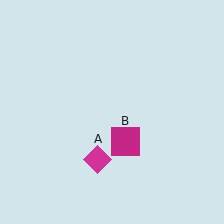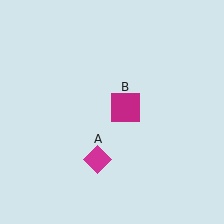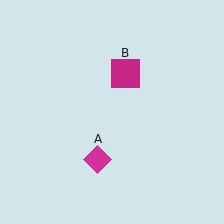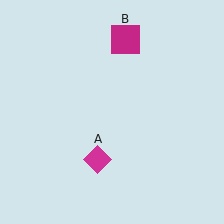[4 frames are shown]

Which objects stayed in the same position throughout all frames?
Magenta diamond (object A) remained stationary.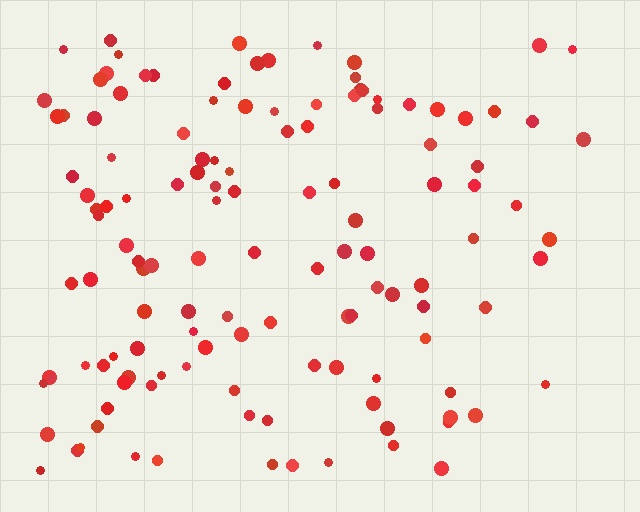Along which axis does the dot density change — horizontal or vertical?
Horizontal.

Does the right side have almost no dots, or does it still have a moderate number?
Still a moderate number, just noticeably fewer than the left.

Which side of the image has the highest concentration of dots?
The left.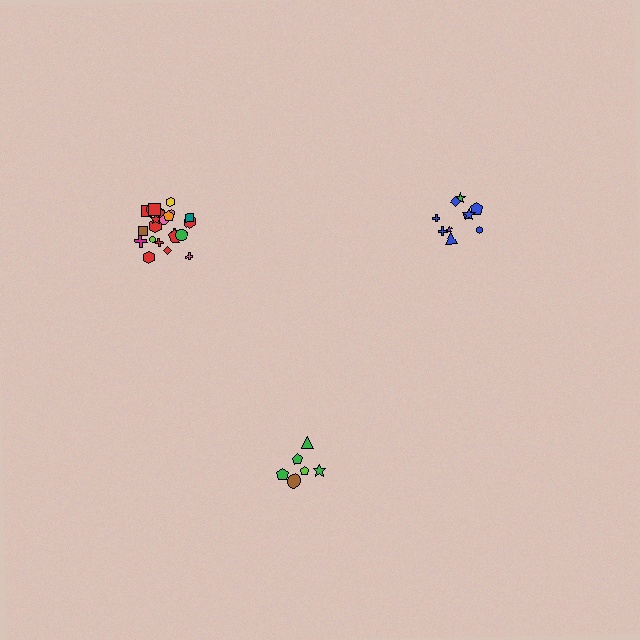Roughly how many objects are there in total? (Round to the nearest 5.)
Roughly 40 objects in total.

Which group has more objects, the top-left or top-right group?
The top-left group.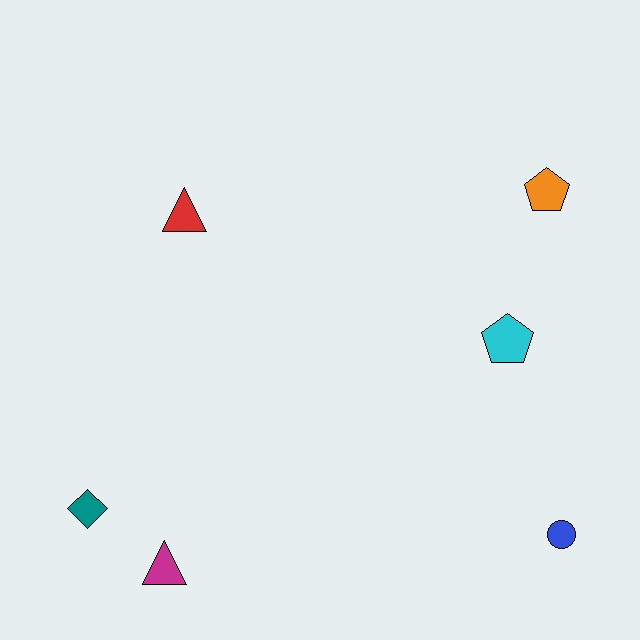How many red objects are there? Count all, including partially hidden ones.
There is 1 red object.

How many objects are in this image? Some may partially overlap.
There are 6 objects.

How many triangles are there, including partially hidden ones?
There are 2 triangles.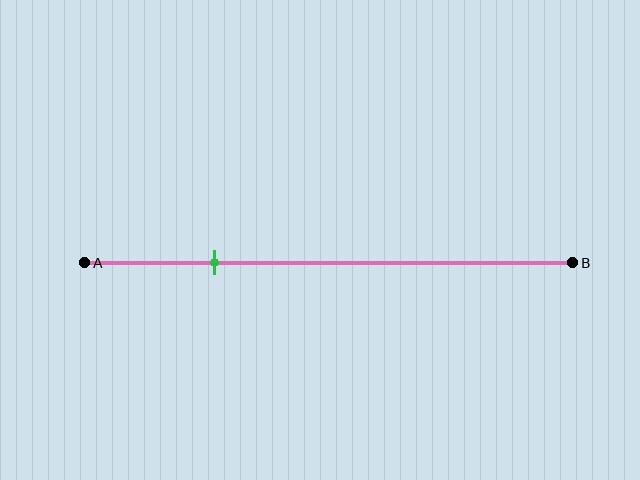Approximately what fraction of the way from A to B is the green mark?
The green mark is approximately 25% of the way from A to B.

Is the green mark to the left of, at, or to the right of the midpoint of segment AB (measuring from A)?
The green mark is to the left of the midpoint of segment AB.